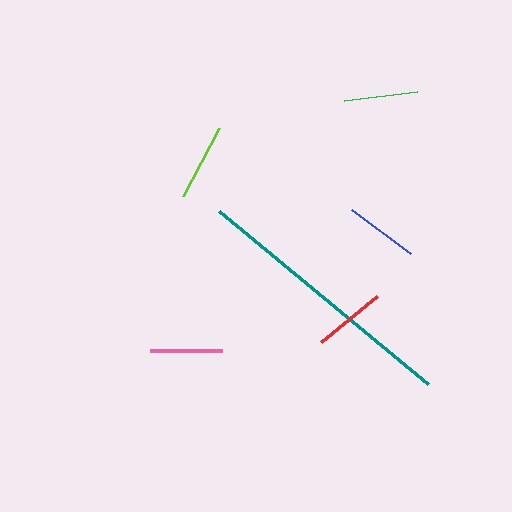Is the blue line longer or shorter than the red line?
The blue line is longer than the red line.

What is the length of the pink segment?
The pink segment is approximately 71 pixels long.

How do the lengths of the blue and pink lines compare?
The blue and pink lines are approximately the same length.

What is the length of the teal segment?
The teal segment is approximately 271 pixels long.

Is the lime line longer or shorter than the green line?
The lime line is longer than the green line.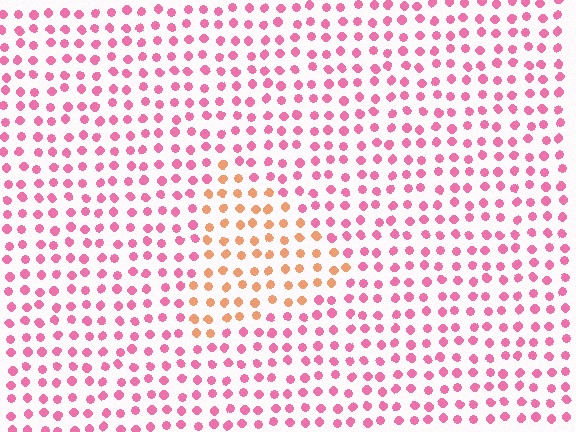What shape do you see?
I see a triangle.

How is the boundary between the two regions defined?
The boundary is defined purely by a slight shift in hue (about 49 degrees). Spacing, size, and orientation are identical on both sides.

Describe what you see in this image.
The image is filled with small pink elements in a uniform arrangement. A triangle-shaped region is visible where the elements are tinted to a slightly different hue, forming a subtle color boundary.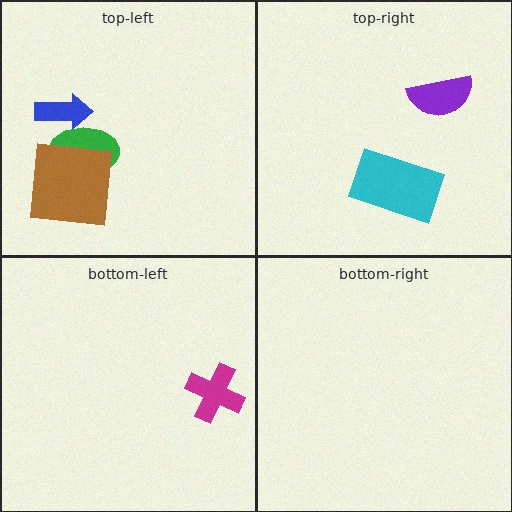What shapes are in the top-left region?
The blue arrow, the green ellipse, the brown square.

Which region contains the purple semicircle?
The top-right region.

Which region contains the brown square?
The top-left region.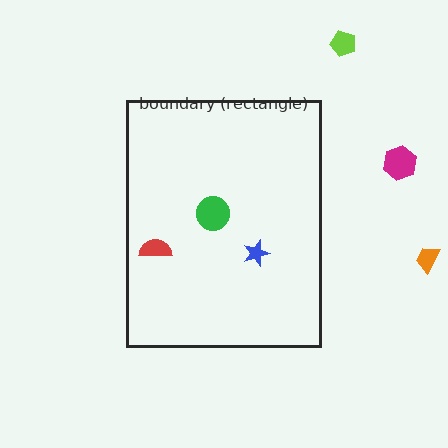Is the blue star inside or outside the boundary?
Inside.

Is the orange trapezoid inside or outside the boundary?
Outside.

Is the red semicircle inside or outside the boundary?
Inside.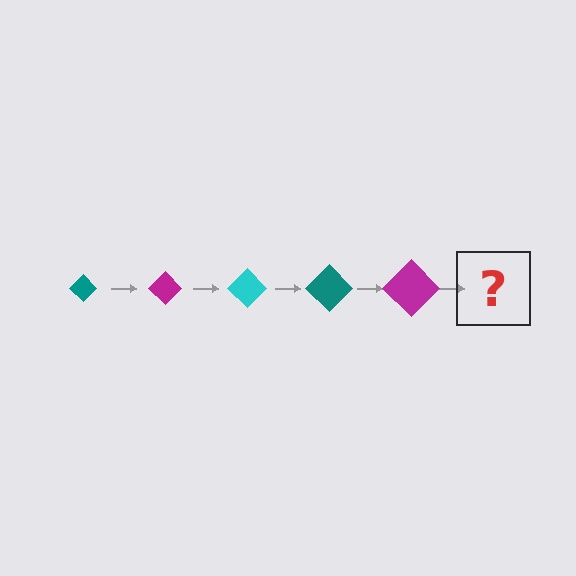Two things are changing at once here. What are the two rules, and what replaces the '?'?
The two rules are that the diamond grows larger each step and the color cycles through teal, magenta, and cyan. The '?' should be a cyan diamond, larger than the previous one.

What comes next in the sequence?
The next element should be a cyan diamond, larger than the previous one.